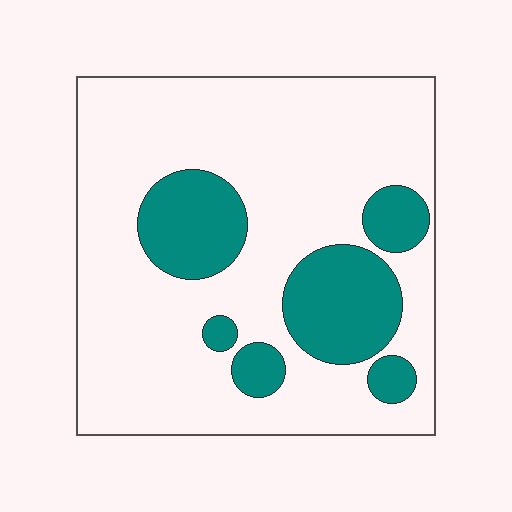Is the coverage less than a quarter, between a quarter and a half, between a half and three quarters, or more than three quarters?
Less than a quarter.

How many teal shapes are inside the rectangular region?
6.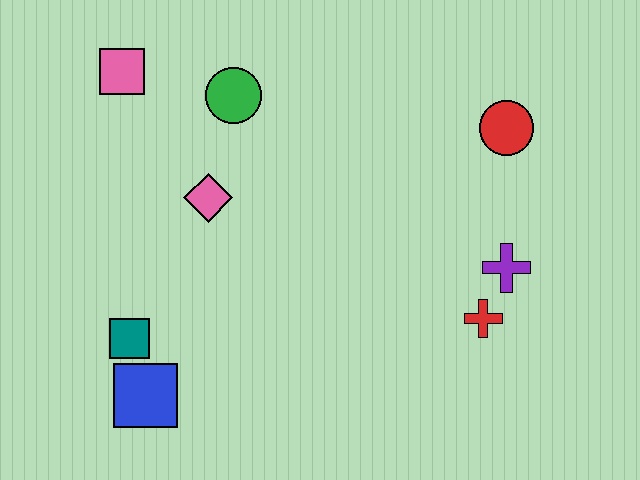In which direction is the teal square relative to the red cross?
The teal square is to the left of the red cross.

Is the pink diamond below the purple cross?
No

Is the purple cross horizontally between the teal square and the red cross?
No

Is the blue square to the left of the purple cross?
Yes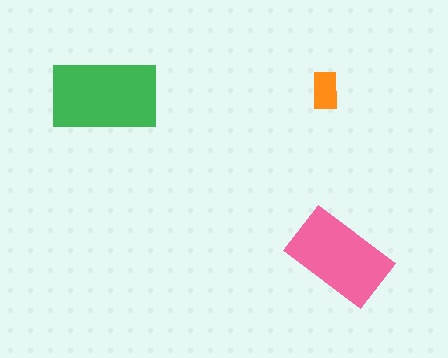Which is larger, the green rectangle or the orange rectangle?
The green one.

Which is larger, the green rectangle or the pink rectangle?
The green one.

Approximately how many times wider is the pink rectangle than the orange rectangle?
About 2.5 times wider.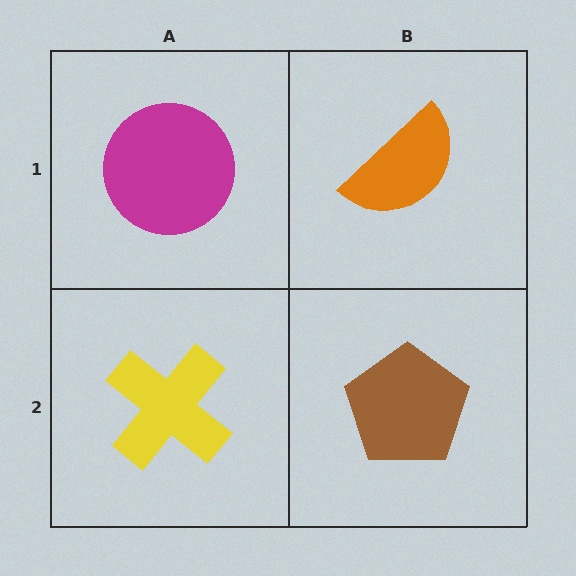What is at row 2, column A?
A yellow cross.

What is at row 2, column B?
A brown pentagon.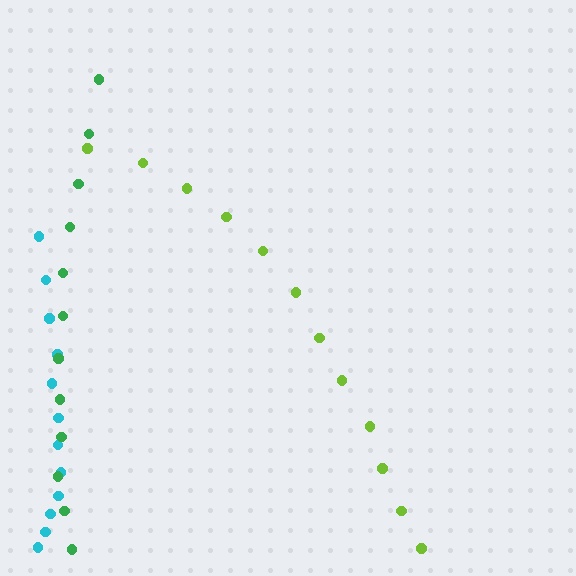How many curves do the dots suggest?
There are 3 distinct paths.